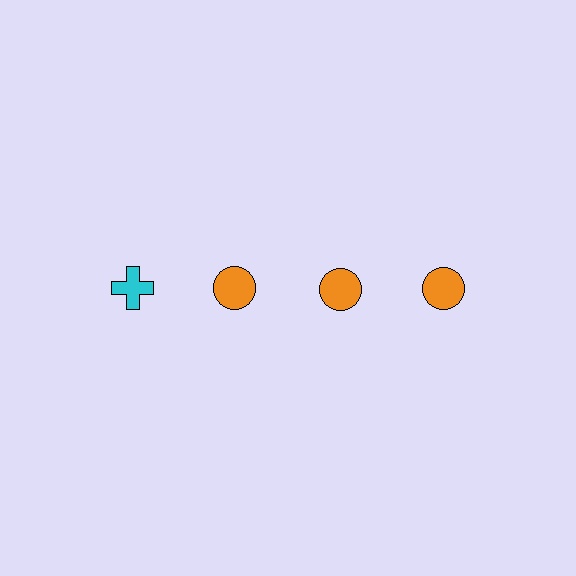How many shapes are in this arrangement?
There are 4 shapes arranged in a grid pattern.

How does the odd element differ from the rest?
It differs in both color (cyan instead of orange) and shape (cross instead of circle).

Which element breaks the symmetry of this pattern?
The cyan cross in the top row, leftmost column breaks the symmetry. All other shapes are orange circles.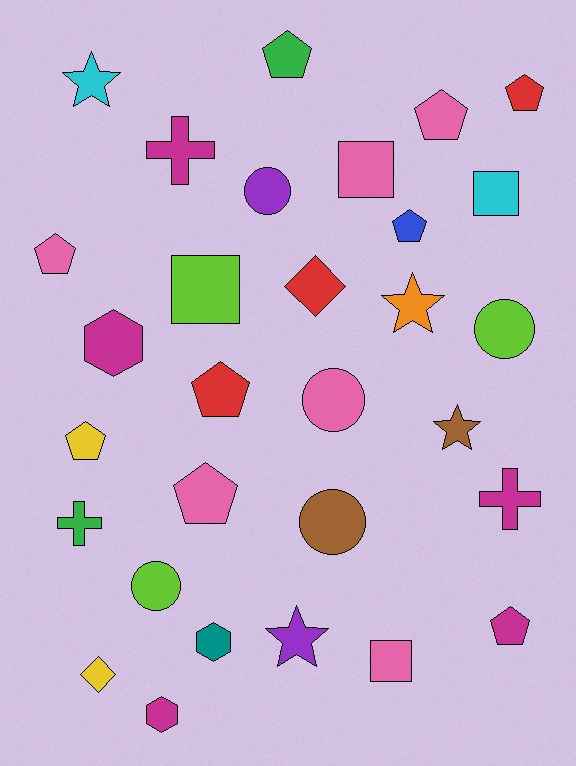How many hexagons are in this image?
There are 3 hexagons.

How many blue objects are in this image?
There is 1 blue object.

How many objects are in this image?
There are 30 objects.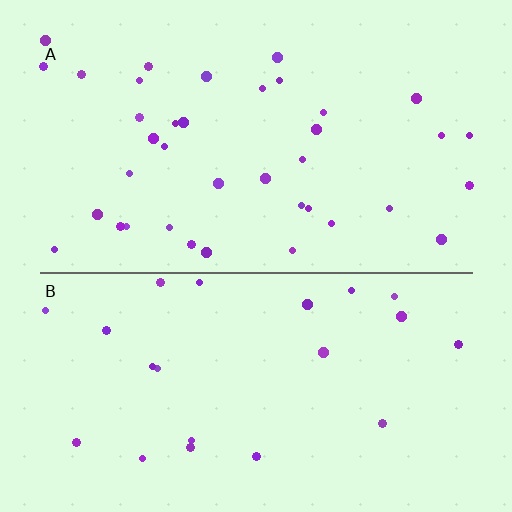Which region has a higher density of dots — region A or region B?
A (the top).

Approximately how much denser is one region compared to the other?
Approximately 1.8× — region A over region B.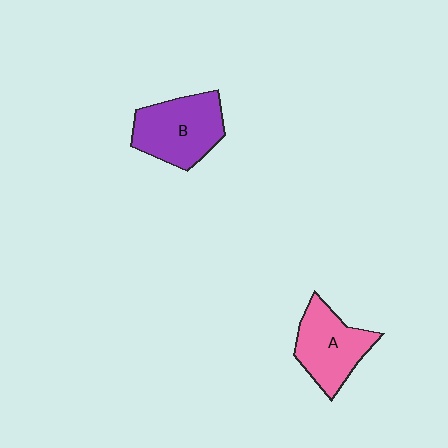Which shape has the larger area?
Shape B (purple).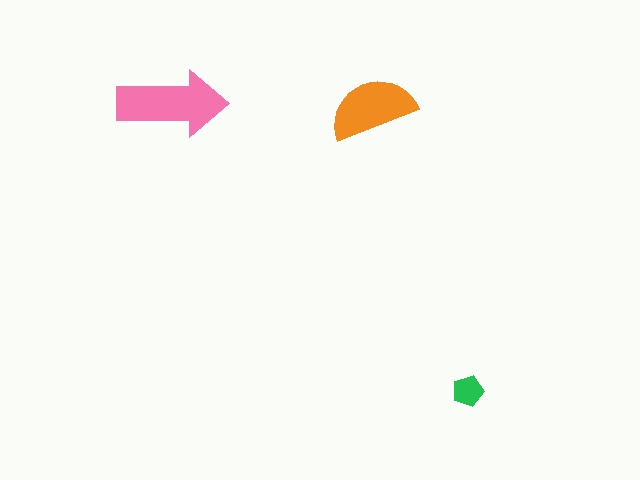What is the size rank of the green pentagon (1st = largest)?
3rd.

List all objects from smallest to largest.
The green pentagon, the orange semicircle, the pink arrow.